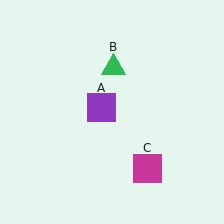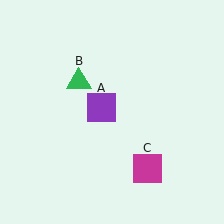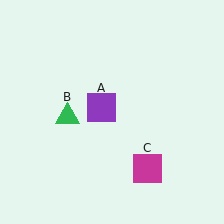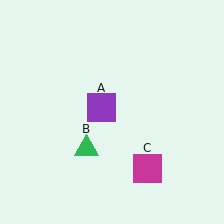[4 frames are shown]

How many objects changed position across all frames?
1 object changed position: green triangle (object B).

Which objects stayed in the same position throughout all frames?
Purple square (object A) and magenta square (object C) remained stationary.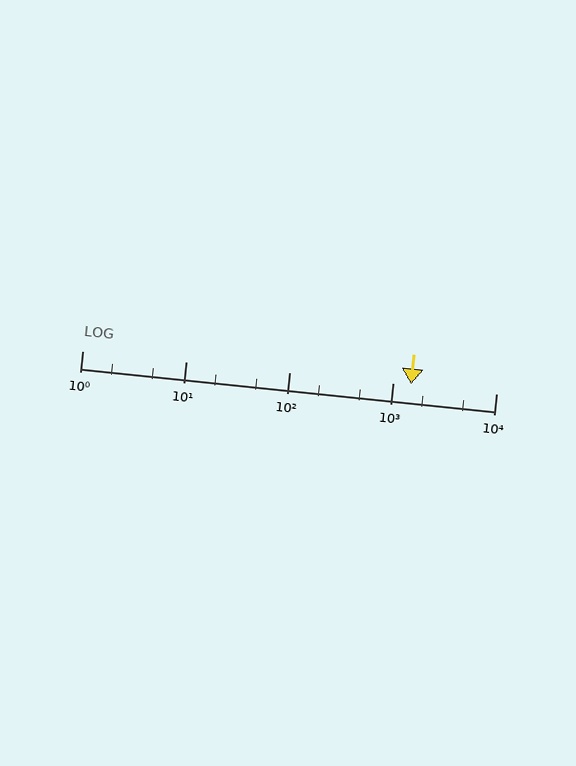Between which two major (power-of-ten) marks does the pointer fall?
The pointer is between 1000 and 10000.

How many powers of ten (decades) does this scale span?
The scale spans 4 decades, from 1 to 10000.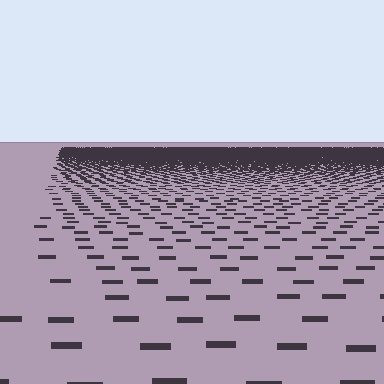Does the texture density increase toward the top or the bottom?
Density increases toward the top.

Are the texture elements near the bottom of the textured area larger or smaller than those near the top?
Larger. Near the bottom, elements are closer to the viewer and appear at a bigger on-screen size.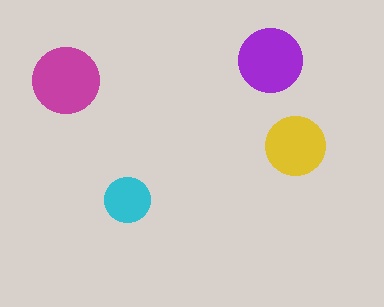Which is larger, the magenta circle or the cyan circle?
The magenta one.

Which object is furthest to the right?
The yellow circle is rightmost.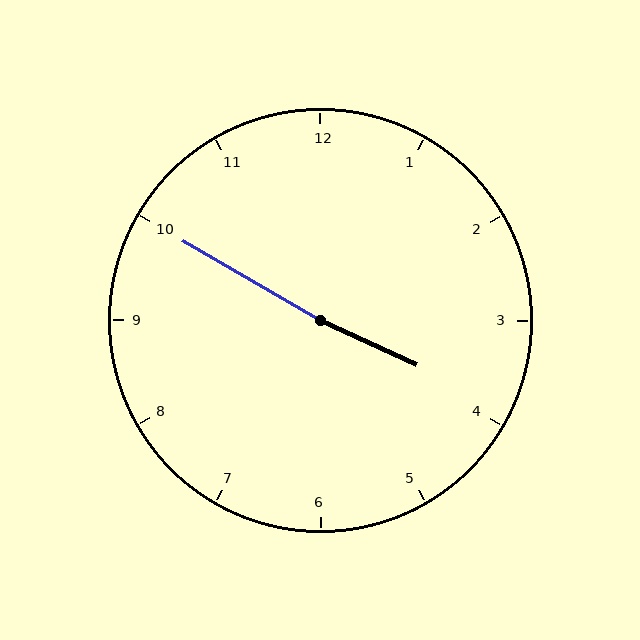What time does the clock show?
3:50.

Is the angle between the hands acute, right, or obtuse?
It is obtuse.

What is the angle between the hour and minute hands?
Approximately 175 degrees.